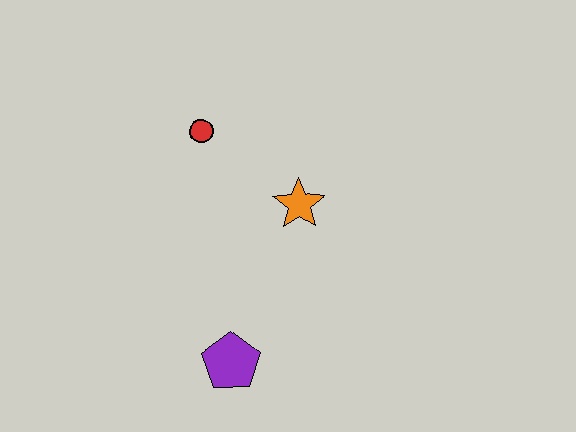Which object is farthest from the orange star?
The purple pentagon is farthest from the orange star.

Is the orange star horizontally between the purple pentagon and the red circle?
No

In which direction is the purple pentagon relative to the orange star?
The purple pentagon is below the orange star.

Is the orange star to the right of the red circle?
Yes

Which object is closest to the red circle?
The orange star is closest to the red circle.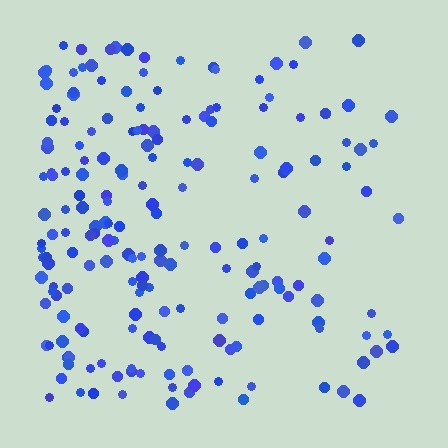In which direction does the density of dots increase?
From right to left, with the left side densest.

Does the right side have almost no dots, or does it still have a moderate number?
Still a moderate number, just noticeably fewer than the left.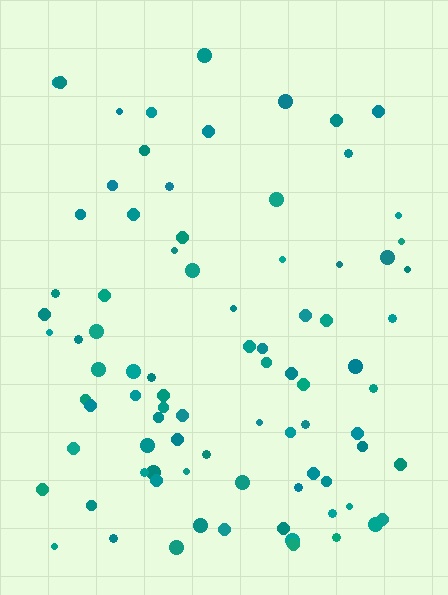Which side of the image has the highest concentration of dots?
The bottom.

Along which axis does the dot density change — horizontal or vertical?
Vertical.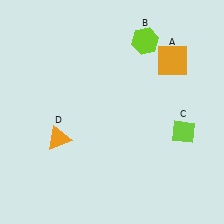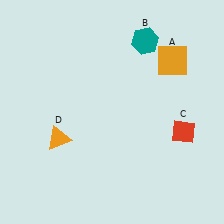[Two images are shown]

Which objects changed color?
B changed from lime to teal. C changed from lime to red.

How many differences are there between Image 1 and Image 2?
There are 2 differences between the two images.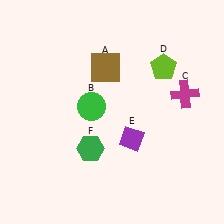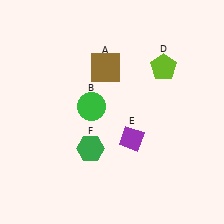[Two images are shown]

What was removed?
The magenta cross (C) was removed in Image 2.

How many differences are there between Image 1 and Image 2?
There is 1 difference between the two images.